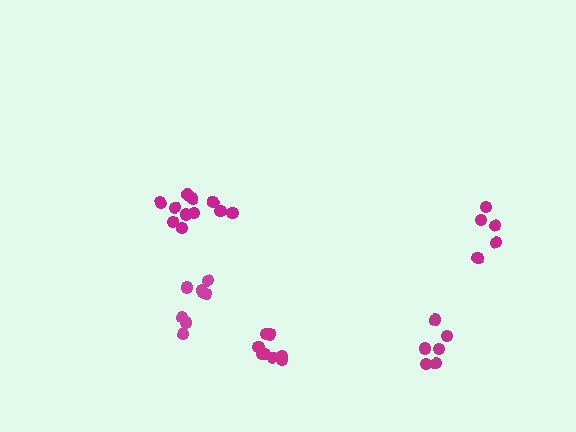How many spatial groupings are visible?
There are 5 spatial groupings.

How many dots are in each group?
Group 1: 11 dots, Group 2: 6 dots, Group 3: 9 dots, Group 4: 8 dots, Group 5: 5 dots (39 total).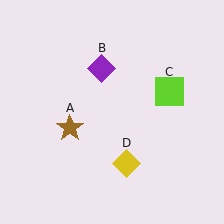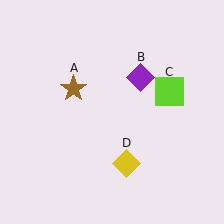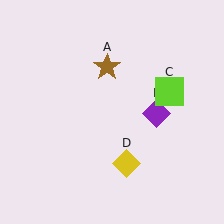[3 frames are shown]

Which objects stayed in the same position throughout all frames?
Lime square (object C) and yellow diamond (object D) remained stationary.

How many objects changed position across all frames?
2 objects changed position: brown star (object A), purple diamond (object B).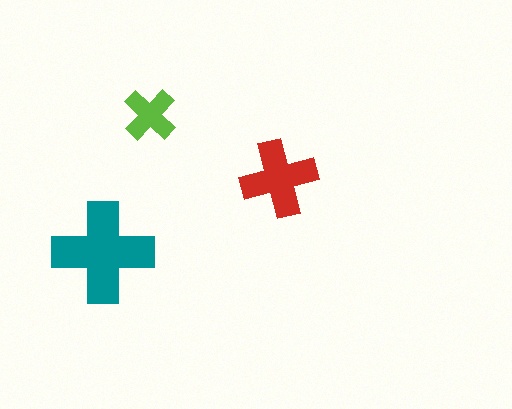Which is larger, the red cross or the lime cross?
The red one.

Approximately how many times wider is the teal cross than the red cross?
About 1.5 times wider.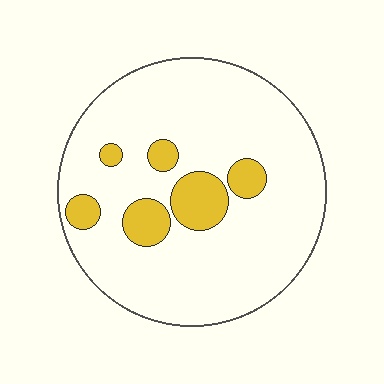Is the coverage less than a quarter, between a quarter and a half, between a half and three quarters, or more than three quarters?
Less than a quarter.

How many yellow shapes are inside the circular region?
6.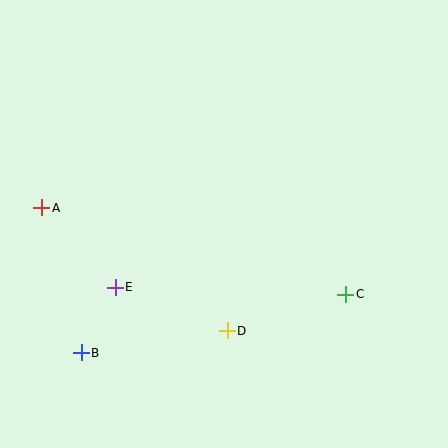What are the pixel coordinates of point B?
Point B is at (81, 353).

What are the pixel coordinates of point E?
Point E is at (115, 287).